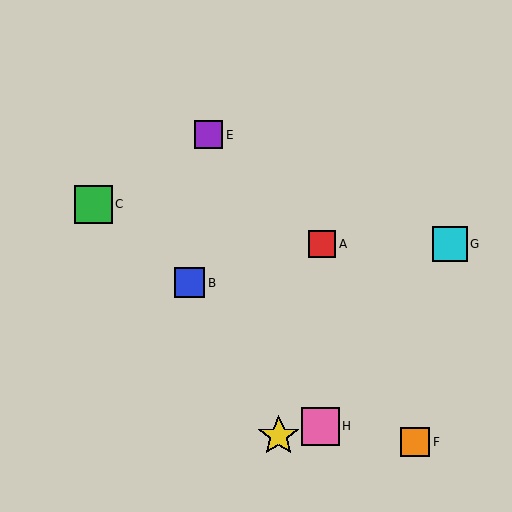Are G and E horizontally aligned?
No, G is at y≈244 and E is at y≈135.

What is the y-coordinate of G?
Object G is at y≈244.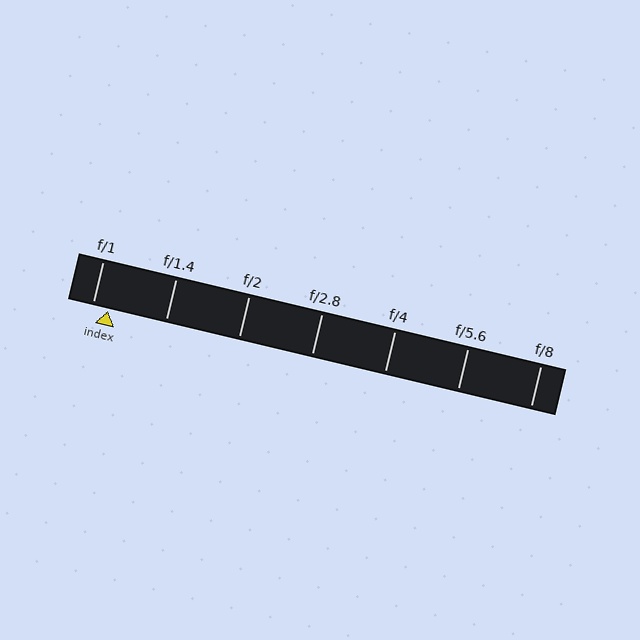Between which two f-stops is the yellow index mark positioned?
The index mark is between f/1 and f/1.4.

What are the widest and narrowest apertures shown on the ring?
The widest aperture shown is f/1 and the narrowest is f/8.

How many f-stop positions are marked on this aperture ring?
There are 7 f-stop positions marked.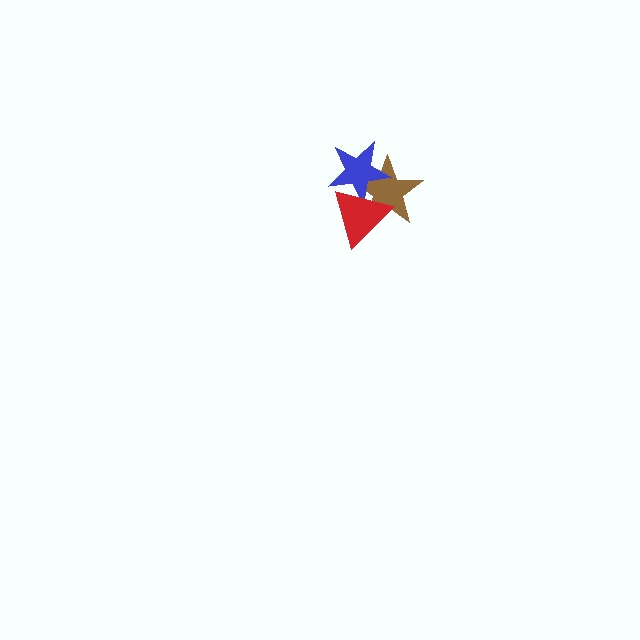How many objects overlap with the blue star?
2 objects overlap with the blue star.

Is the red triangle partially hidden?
No, no other shape covers it.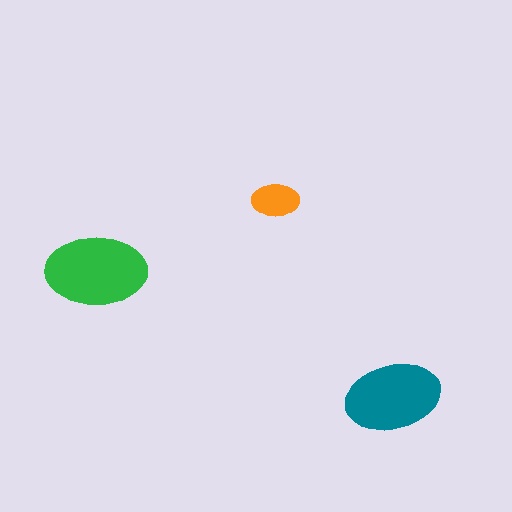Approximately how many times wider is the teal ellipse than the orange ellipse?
About 2 times wider.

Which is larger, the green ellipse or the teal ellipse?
The green one.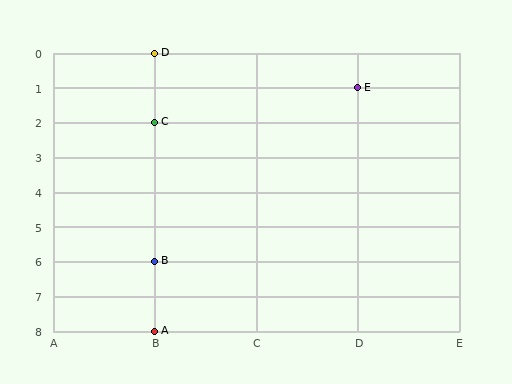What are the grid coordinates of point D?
Point D is at grid coordinates (B, 0).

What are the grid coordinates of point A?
Point A is at grid coordinates (B, 8).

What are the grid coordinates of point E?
Point E is at grid coordinates (D, 1).